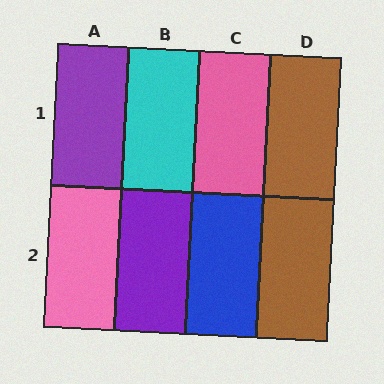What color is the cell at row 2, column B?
Purple.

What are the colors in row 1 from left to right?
Purple, cyan, pink, brown.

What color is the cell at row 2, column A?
Pink.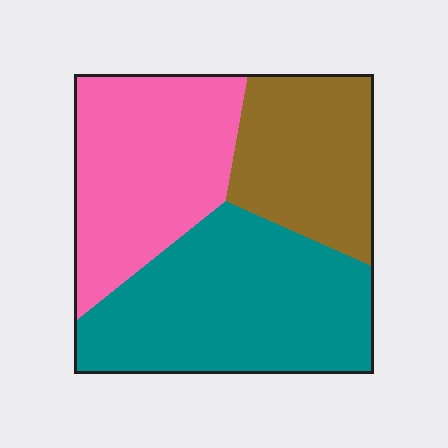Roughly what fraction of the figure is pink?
Pink takes up about one third (1/3) of the figure.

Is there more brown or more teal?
Teal.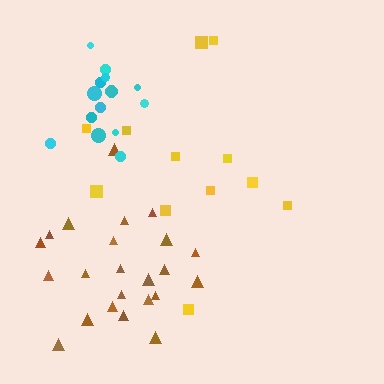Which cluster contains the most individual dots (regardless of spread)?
Brown (23).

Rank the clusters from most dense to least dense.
cyan, brown, yellow.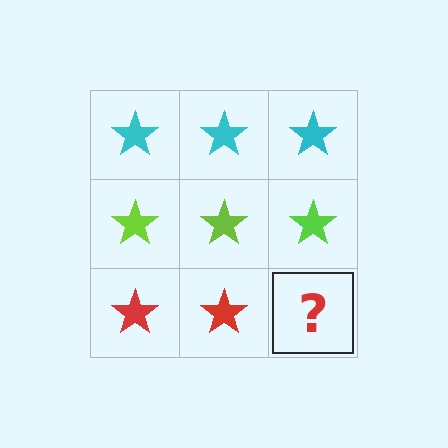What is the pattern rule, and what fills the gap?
The rule is that each row has a consistent color. The gap should be filled with a red star.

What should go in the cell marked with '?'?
The missing cell should contain a red star.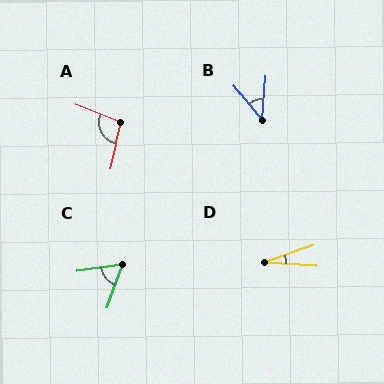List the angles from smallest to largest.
D (23°), B (43°), C (63°), A (98°).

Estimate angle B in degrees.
Approximately 43 degrees.